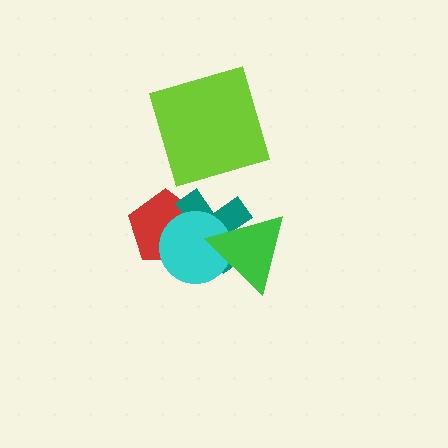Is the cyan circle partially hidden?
Yes, it is partially covered by another shape.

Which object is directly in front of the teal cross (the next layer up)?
The cyan circle is directly in front of the teal cross.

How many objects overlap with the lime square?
0 objects overlap with the lime square.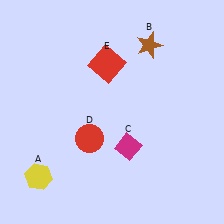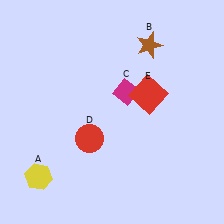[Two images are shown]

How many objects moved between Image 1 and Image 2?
2 objects moved between the two images.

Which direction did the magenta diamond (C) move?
The magenta diamond (C) moved up.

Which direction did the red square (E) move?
The red square (E) moved right.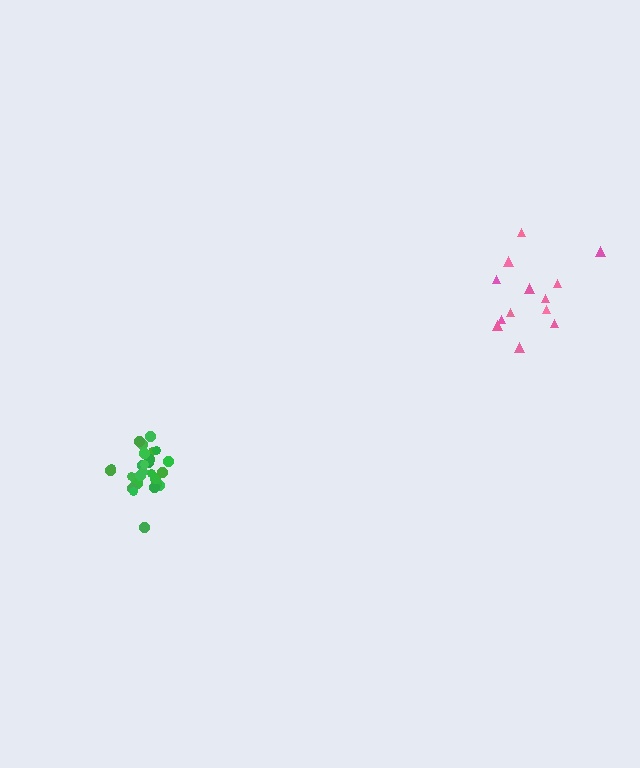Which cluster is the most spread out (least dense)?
Pink.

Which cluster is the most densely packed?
Green.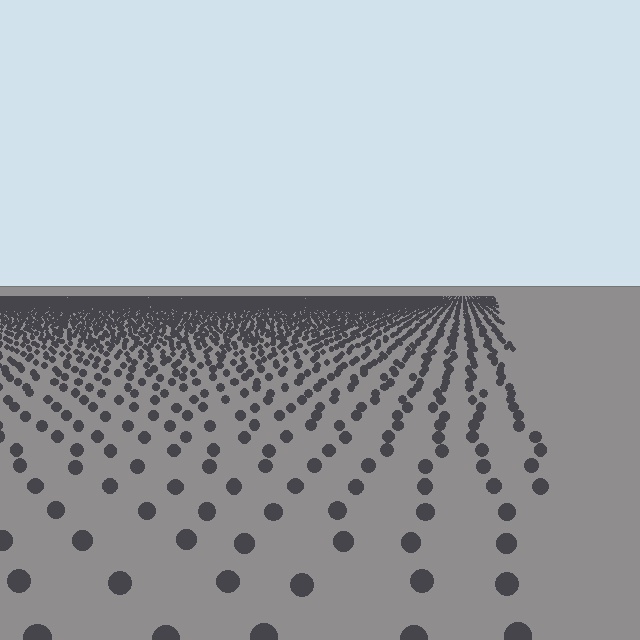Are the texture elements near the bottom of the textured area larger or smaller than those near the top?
Larger. Near the bottom, elements are closer to the viewer and appear at a bigger on-screen size.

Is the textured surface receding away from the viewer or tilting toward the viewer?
The surface is receding away from the viewer. Texture elements get smaller and denser toward the top.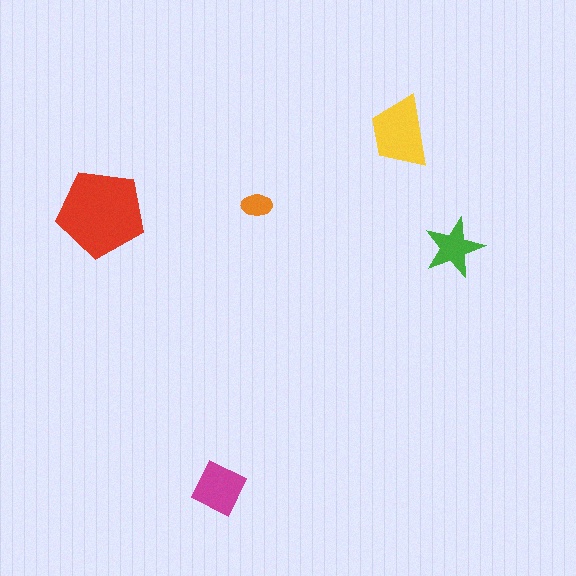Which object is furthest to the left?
The red pentagon is leftmost.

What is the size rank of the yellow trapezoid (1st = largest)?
2nd.